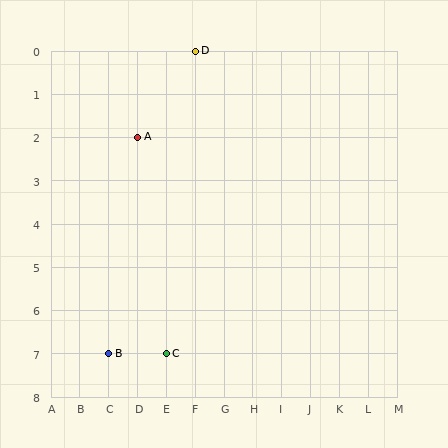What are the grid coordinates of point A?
Point A is at grid coordinates (D, 2).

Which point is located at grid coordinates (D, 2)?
Point A is at (D, 2).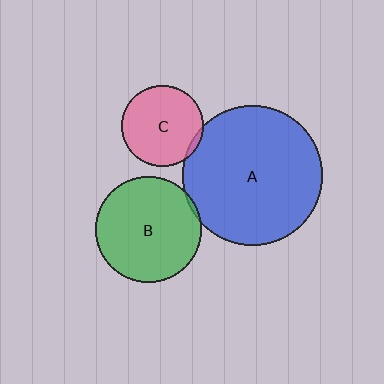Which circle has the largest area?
Circle A (blue).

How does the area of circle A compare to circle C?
Approximately 3.0 times.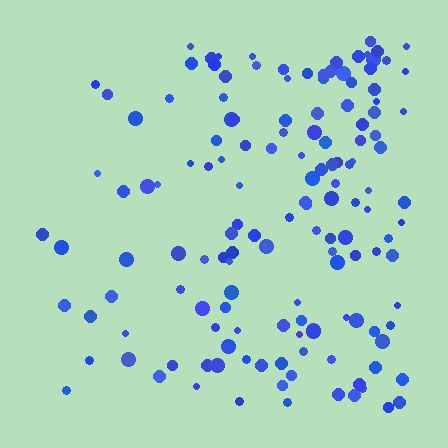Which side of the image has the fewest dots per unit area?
The left.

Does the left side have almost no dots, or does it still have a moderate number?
Still a moderate number, just noticeably fewer than the right.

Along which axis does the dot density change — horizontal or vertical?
Horizontal.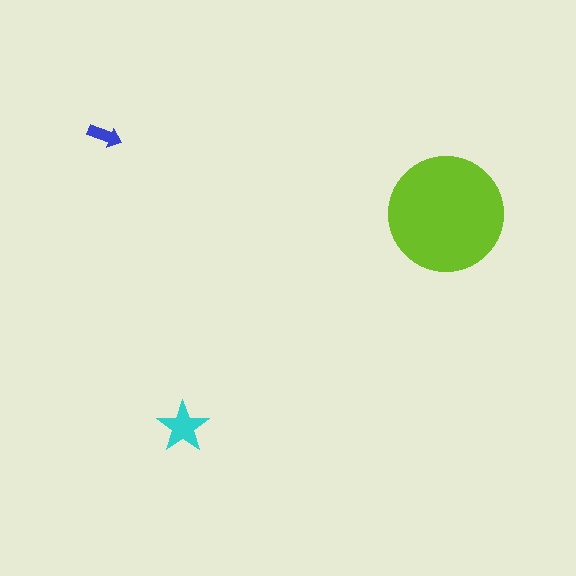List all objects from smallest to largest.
The blue arrow, the cyan star, the lime circle.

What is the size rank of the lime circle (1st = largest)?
1st.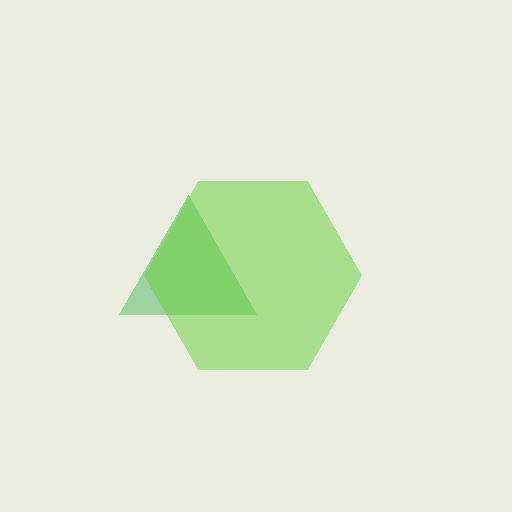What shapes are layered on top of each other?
The layered shapes are: a green triangle, a lime hexagon.